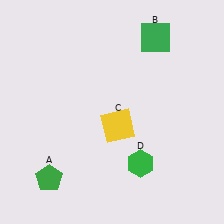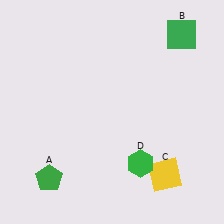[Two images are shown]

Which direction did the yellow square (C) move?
The yellow square (C) moved down.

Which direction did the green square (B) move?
The green square (B) moved right.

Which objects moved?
The objects that moved are: the green square (B), the yellow square (C).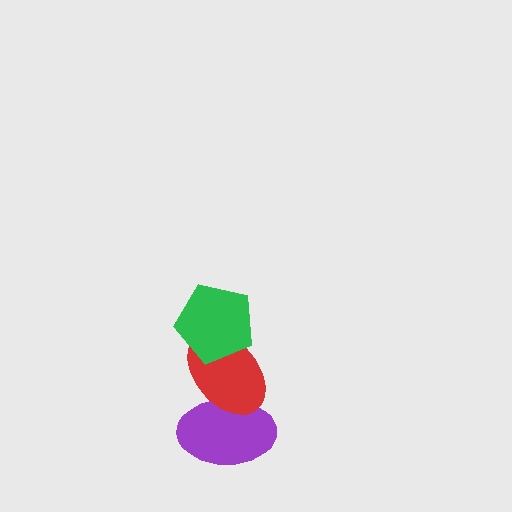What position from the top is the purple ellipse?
The purple ellipse is 3rd from the top.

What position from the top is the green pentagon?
The green pentagon is 1st from the top.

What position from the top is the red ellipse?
The red ellipse is 2nd from the top.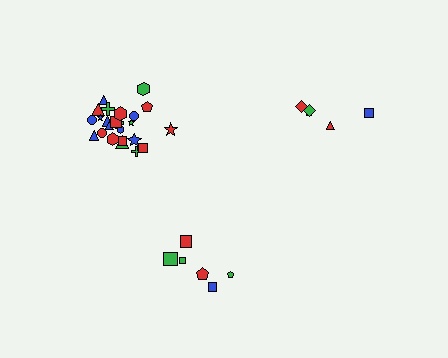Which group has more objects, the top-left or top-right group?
The top-left group.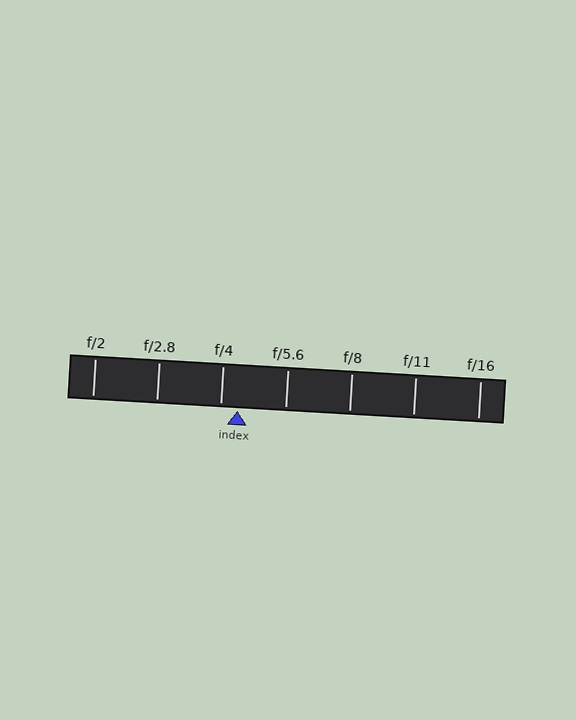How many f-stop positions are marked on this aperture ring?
There are 7 f-stop positions marked.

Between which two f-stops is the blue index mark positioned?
The index mark is between f/4 and f/5.6.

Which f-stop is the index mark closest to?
The index mark is closest to f/4.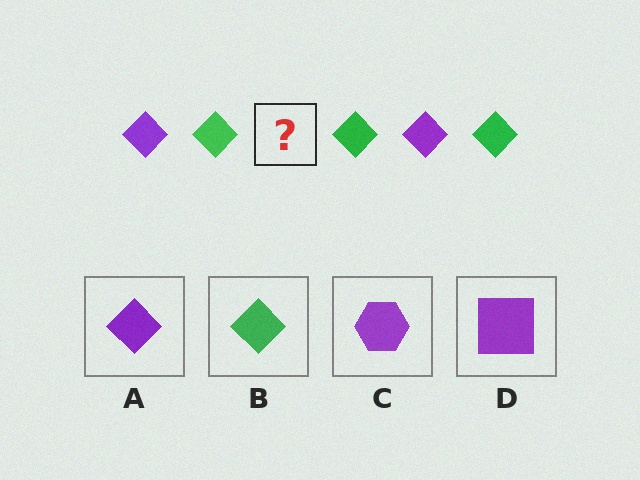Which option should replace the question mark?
Option A.